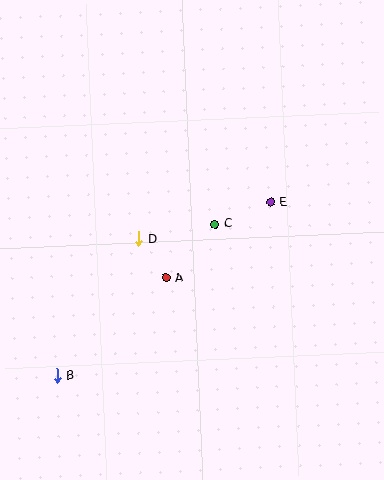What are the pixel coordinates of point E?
Point E is at (271, 202).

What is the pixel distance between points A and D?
The distance between A and D is 47 pixels.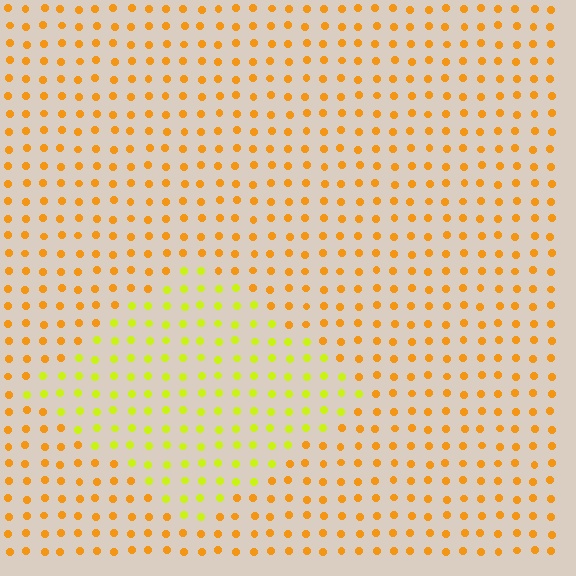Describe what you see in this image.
The image is filled with small orange elements in a uniform arrangement. A diamond-shaped region is visible where the elements are tinted to a slightly different hue, forming a subtle color boundary.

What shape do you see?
I see a diamond.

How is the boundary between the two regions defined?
The boundary is defined purely by a slight shift in hue (about 37 degrees). Spacing, size, and orientation are identical on both sides.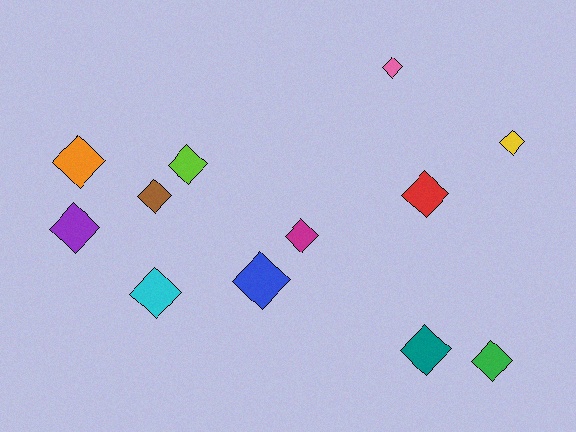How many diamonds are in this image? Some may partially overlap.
There are 12 diamonds.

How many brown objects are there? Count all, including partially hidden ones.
There is 1 brown object.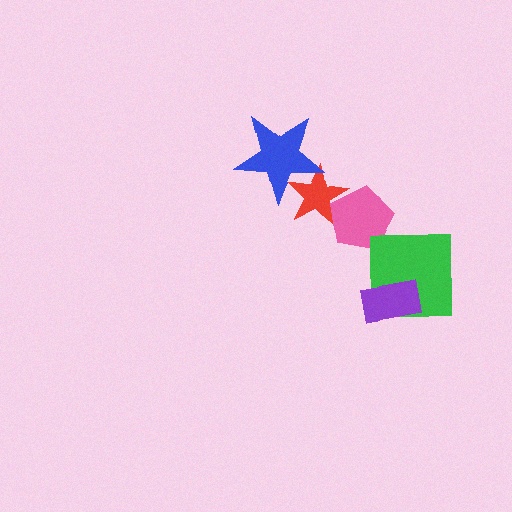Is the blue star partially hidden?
No, no other shape covers it.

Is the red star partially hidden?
Yes, it is partially covered by another shape.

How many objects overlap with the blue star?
1 object overlaps with the blue star.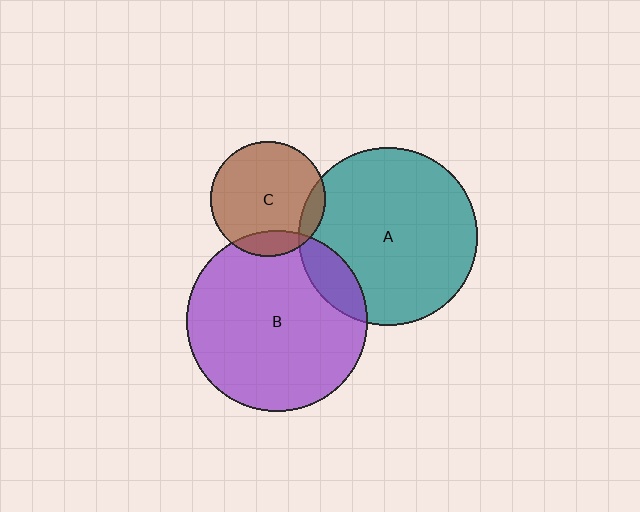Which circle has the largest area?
Circle B (purple).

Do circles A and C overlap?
Yes.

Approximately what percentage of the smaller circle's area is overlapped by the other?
Approximately 10%.